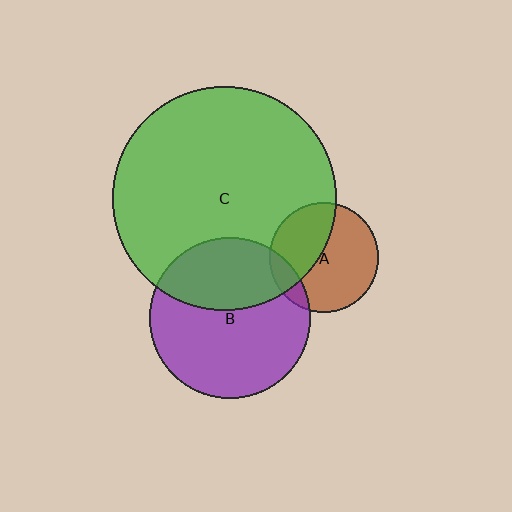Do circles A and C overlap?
Yes.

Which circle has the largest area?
Circle C (green).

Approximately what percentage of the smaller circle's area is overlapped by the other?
Approximately 40%.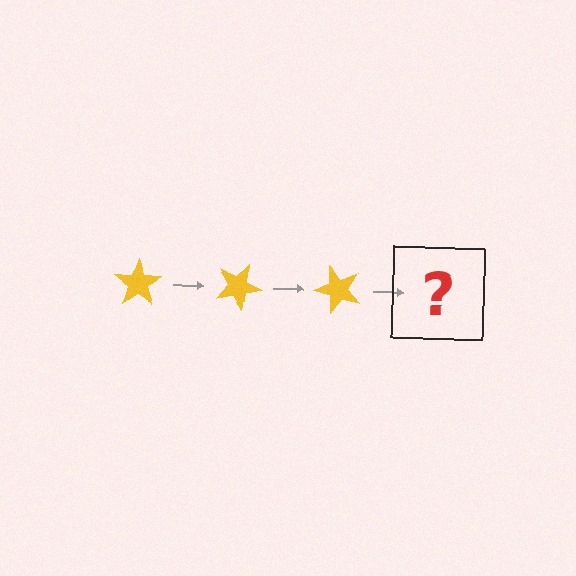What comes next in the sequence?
The next element should be a yellow star rotated 75 degrees.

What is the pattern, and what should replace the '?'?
The pattern is that the star rotates 25 degrees each step. The '?' should be a yellow star rotated 75 degrees.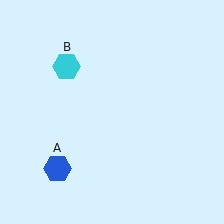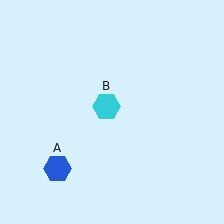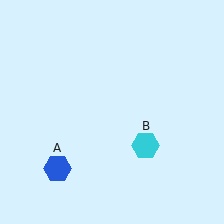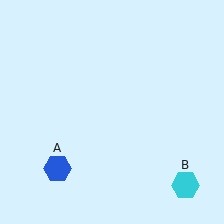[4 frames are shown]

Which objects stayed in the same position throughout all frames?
Blue hexagon (object A) remained stationary.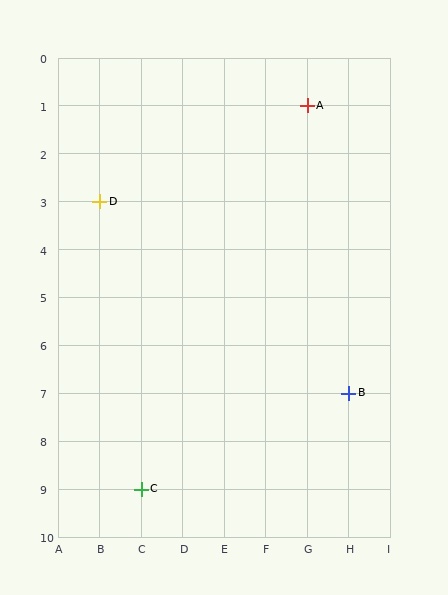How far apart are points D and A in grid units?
Points D and A are 5 columns and 2 rows apart (about 5.4 grid units diagonally).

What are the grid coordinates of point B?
Point B is at grid coordinates (H, 7).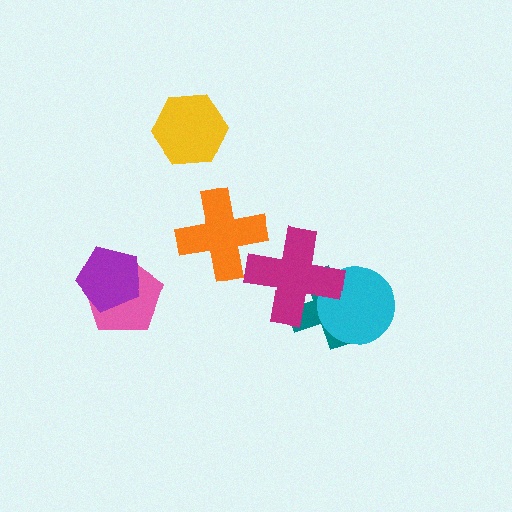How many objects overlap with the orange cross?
1 object overlaps with the orange cross.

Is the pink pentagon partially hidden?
Yes, it is partially covered by another shape.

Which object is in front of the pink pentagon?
The purple pentagon is in front of the pink pentagon.